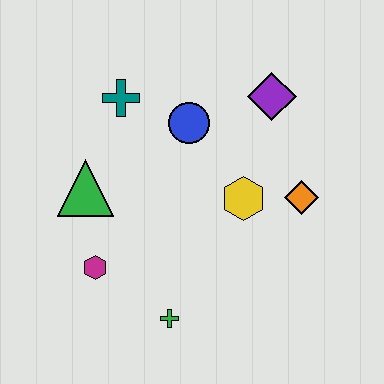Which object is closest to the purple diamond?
The blue circle is closest to the purple diamond.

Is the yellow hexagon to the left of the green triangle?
No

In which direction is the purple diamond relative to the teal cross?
The purple diamond is to the right of the teal cross.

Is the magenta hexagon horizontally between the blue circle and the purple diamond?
No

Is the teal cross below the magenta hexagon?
No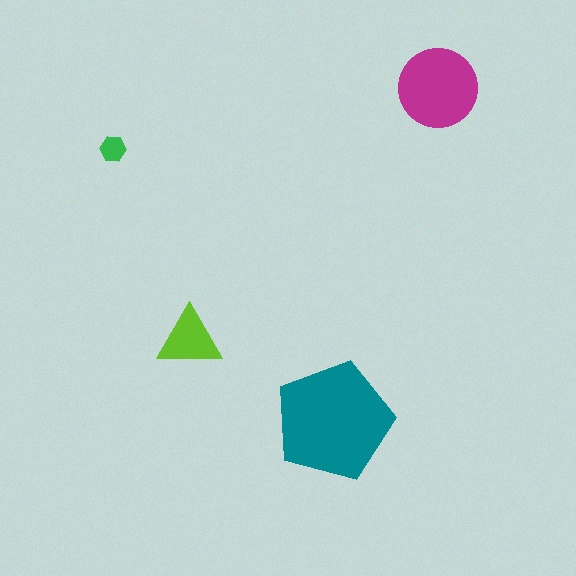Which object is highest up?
The magenta circle is topmost.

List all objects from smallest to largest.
The green hexagon, the lime triangle, the magenta circle, the teal pentagon.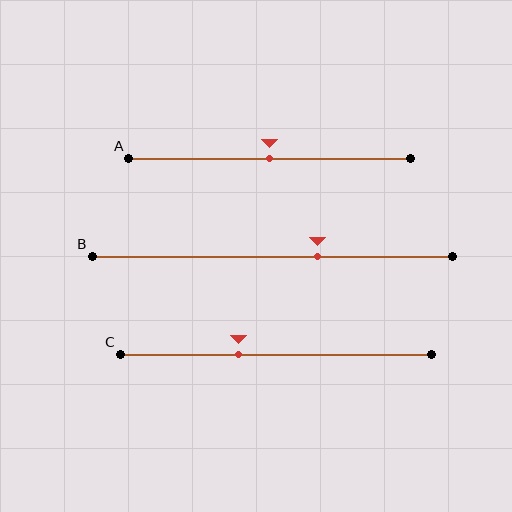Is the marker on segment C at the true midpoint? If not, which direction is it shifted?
No, the marker on segment C is shifted to the left by about 12% of the segment length.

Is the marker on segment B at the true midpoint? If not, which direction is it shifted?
No, the marker on segment B is shifted to the right by about 13% of the segment length.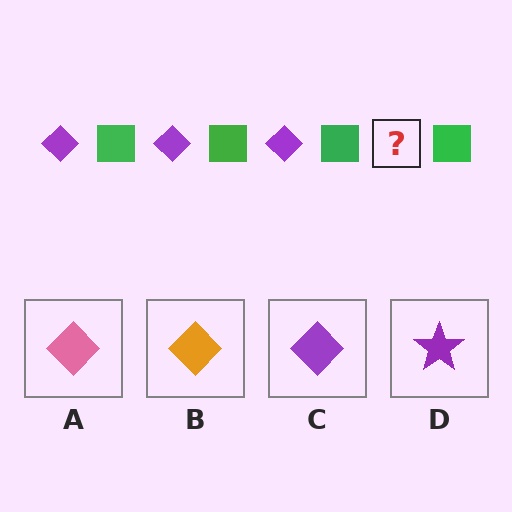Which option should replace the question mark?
Option C.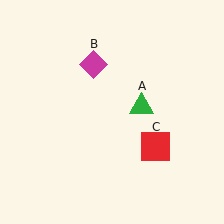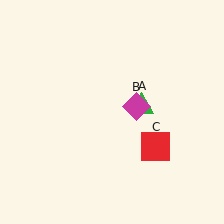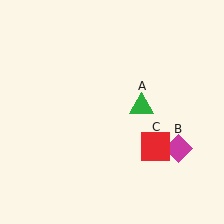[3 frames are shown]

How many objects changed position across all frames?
1 object changed position: magenta diamond (object B).